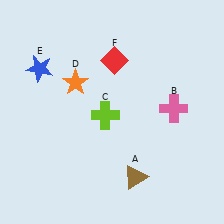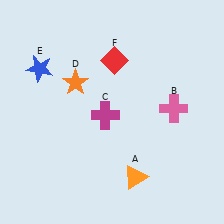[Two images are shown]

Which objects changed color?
A changed from brown to orange. C changed from lime to magenta.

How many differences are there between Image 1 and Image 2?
There are 2 differences between the two images.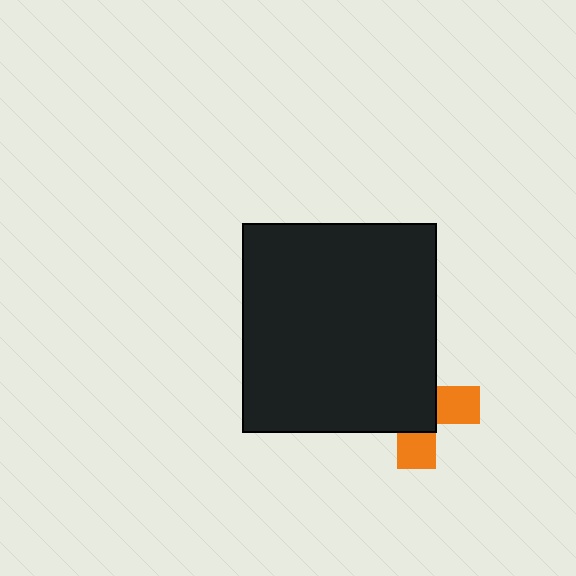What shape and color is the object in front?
The object in front is a black rectangle.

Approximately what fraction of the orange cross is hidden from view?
Roughly 64% of the orange cross is hidden behind the black rectangle.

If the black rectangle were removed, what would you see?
You would see the complete orange cross.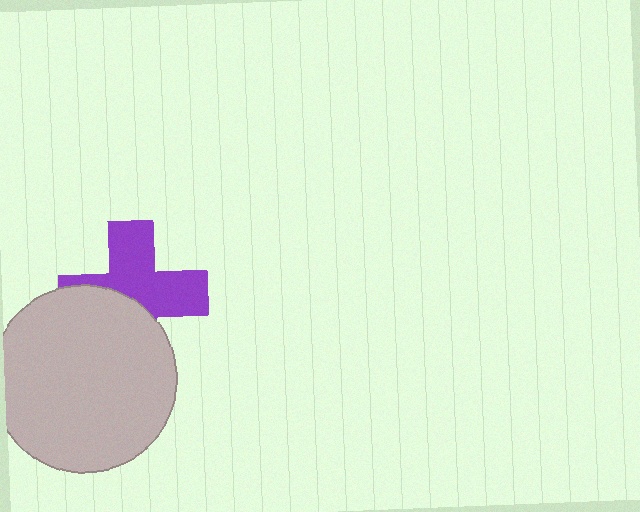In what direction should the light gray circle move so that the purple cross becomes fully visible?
The light gray circle should move down. That is the shortest direction to clear the overlap and leave the purple cross fully visible.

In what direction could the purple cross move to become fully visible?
The purple cross could move up. That would shift it out from behind the light gray circle entirely.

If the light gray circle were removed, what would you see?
You would see the complete purple cross.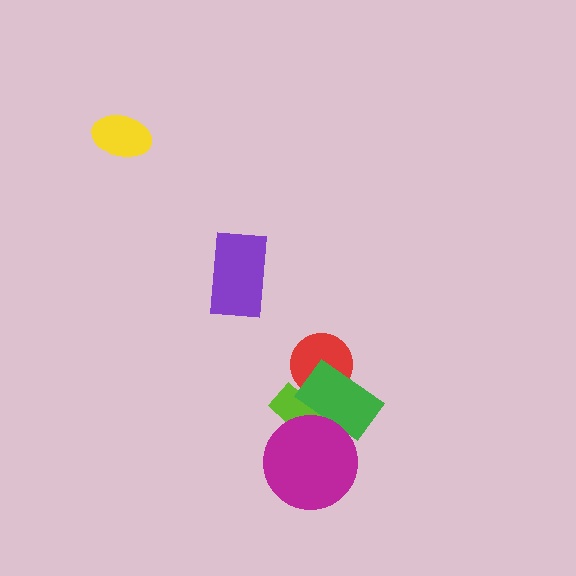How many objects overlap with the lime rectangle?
2 objects overlap with the lime rectangle.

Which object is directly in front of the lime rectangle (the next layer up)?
The green rectangle is directly in front of the lime rectangle.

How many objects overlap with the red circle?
1 object overlaps with the red circle.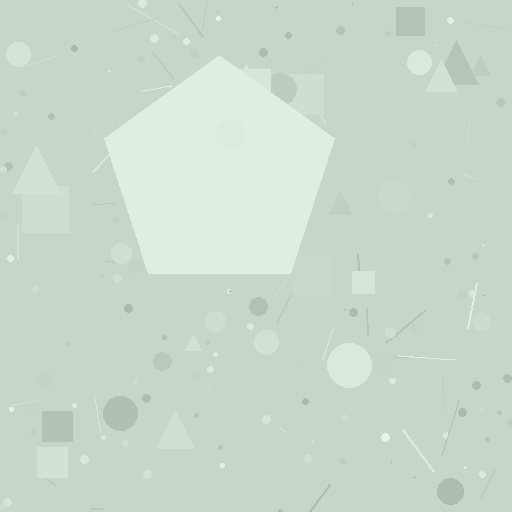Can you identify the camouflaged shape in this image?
The camouflaged shape is a pentagon.